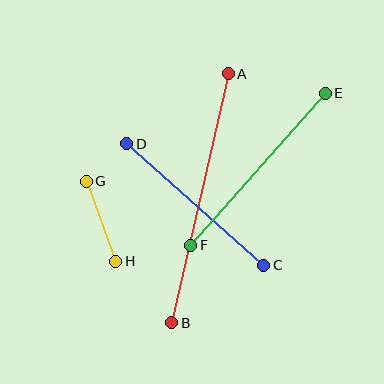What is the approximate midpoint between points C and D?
The midpoint is at approximately (195, 204) pixels.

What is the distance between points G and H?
The distance is approximately 85 pixels.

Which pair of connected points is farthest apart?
Points A and B are farthest apart.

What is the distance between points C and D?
The distance is approximately 183 pixels.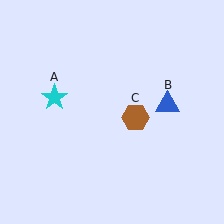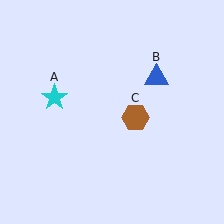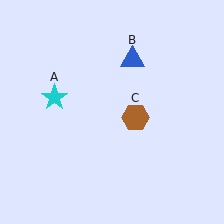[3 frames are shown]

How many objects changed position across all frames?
1 object changed position: blue triangle (object B).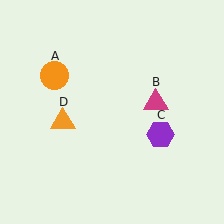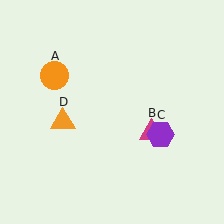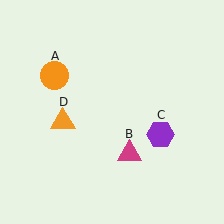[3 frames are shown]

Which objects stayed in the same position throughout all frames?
Orange circle (object A) and purple hexagon (object C) and orange triangle (object D) remained stationary.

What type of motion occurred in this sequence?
The magenta triangle (object B) rotated clockwise around the center of the scene.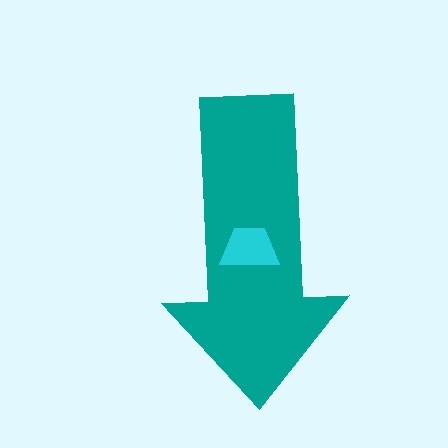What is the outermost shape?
The teal arrow.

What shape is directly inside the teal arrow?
The cyan trapezoid.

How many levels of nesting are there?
2.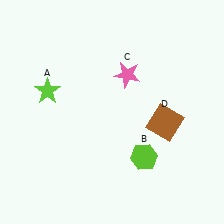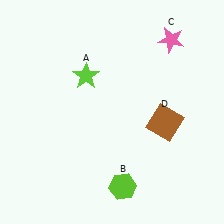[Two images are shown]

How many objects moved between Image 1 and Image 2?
3 objects moved between the two images.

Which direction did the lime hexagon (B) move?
The lime hexagon (B) moved down.